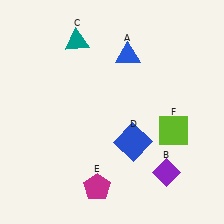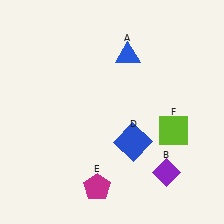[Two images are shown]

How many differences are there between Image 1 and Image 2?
There is 1 difference between the two images.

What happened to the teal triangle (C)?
The teal triangle (C) was removed in Image 2. It was in the top-left area of Image 1.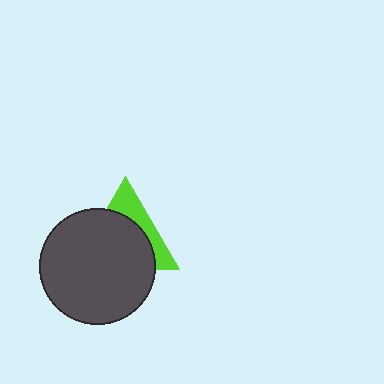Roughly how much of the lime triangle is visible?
A small part of it is visible (roughly 34%).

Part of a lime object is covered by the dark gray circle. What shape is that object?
It is a triangle.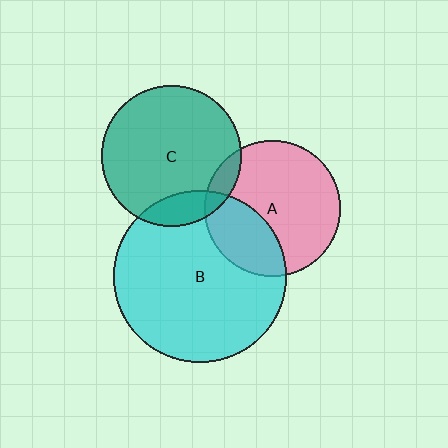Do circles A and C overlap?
Yes.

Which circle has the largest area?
Circle B (cyan).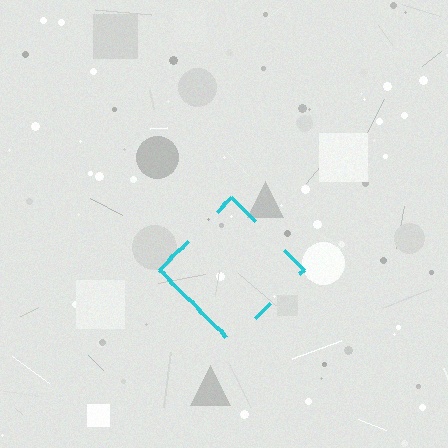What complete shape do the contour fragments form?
The contour fragments form a diamond.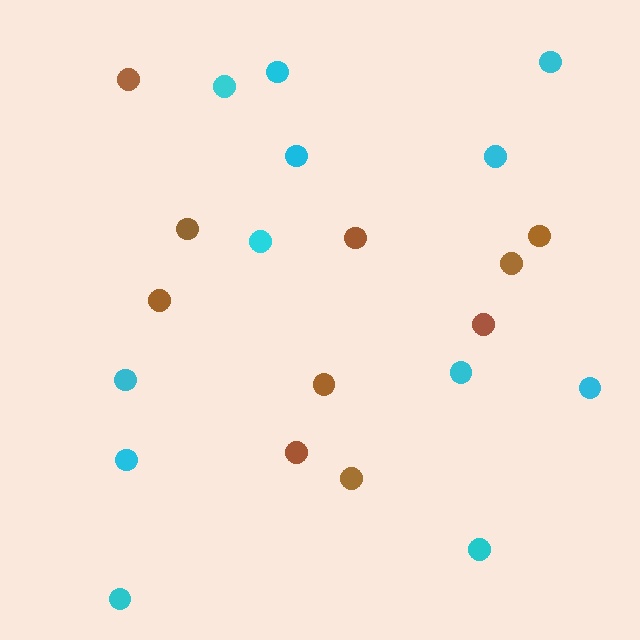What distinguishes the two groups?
There are 2 groups: one group of brown circles (10) and one group of cyan circles (12).